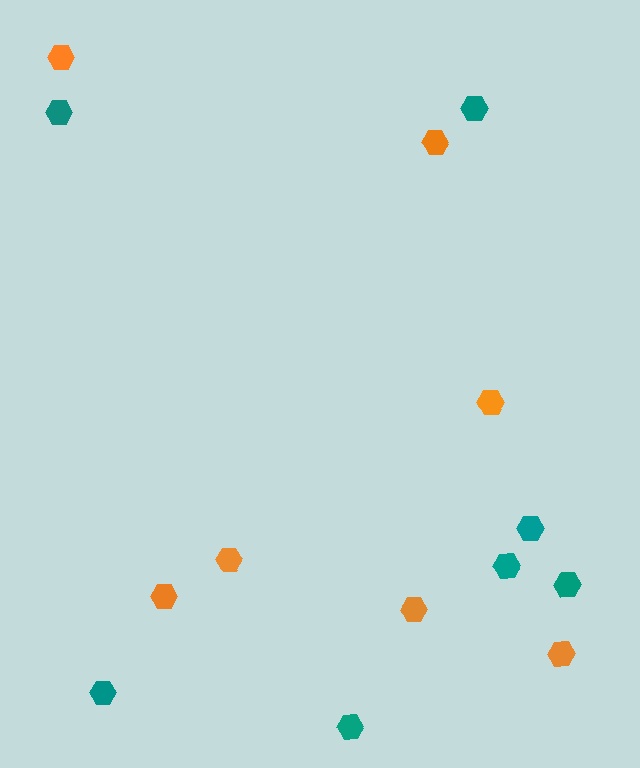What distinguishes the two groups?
There are 2 groups: one group of orange hexagons (7) and one group of teal hexagons (7).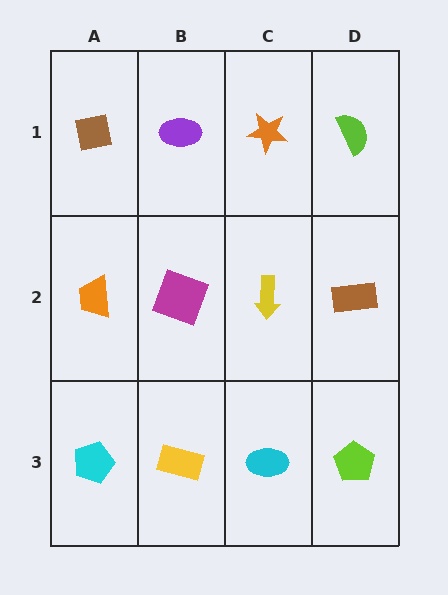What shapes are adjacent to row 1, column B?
A magenta square (row 2, column B), a brown square (row 1, column A), an orange star (row 1, column C).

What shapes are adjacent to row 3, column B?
A magenta square (row 2, column B), a cyan pentagon (row 3, column A), a cyan ellipse (row 3, column C).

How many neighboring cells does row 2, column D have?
3.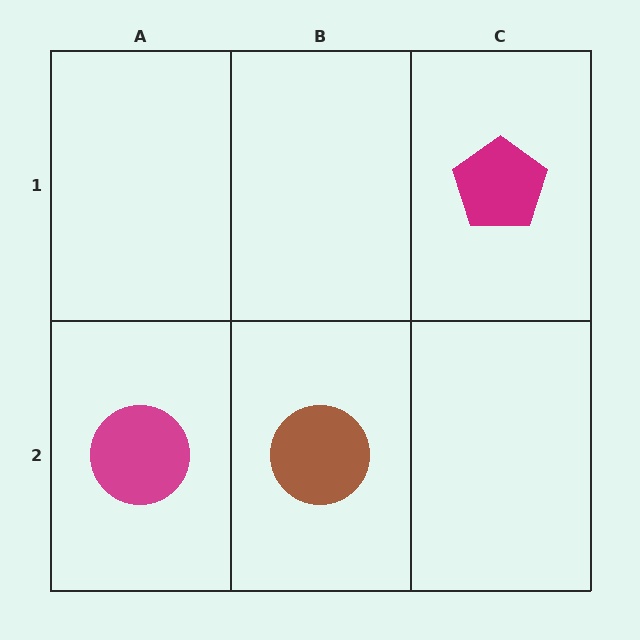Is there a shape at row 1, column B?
No, that cell is empty.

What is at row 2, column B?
A brown circle.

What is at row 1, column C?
A magenta pentagon.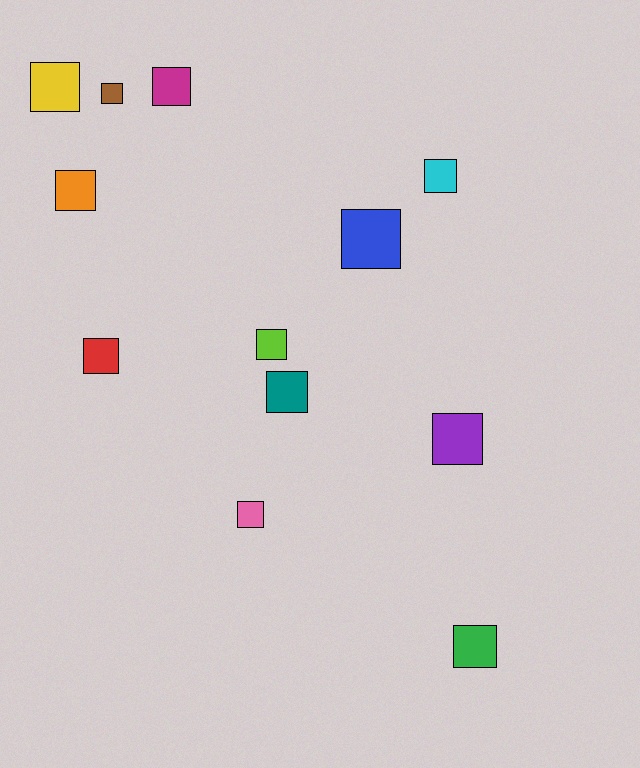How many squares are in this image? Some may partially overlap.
There are 12 squares.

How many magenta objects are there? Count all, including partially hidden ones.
There is 1 magenta object.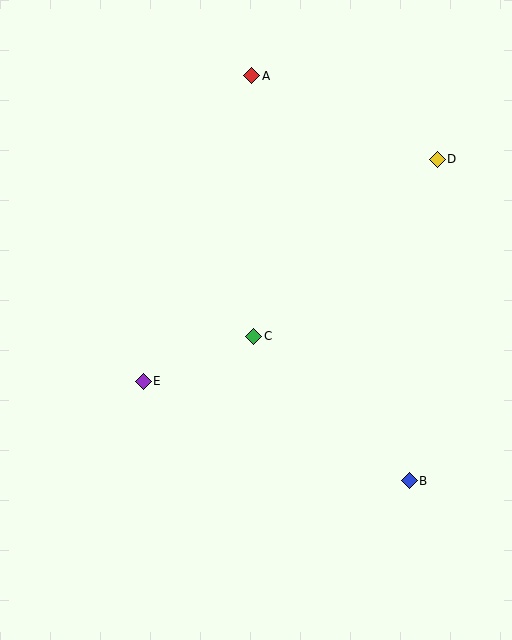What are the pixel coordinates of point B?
Point B is at (409, 481).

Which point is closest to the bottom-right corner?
Point B is closest to the bottom-right corner.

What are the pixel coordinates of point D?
Point D is at (437, 159).